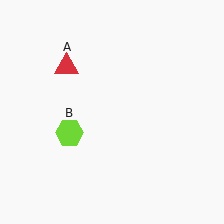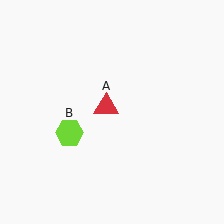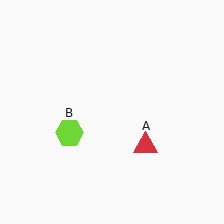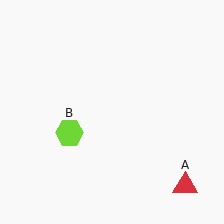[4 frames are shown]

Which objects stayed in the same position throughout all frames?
Lime hexagon (object B) remained stationary.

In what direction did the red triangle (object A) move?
The red triangle (object A) moved down and to the right.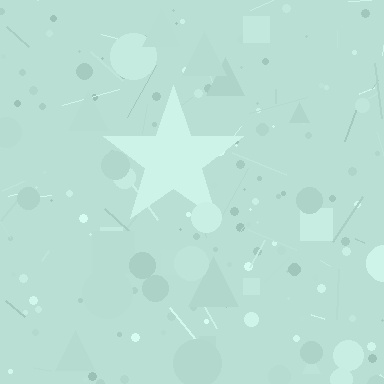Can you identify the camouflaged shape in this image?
The camouflaged shape is a star.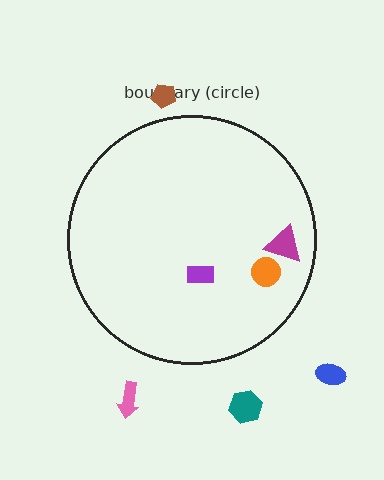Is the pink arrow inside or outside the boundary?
Outside.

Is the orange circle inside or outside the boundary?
Inside.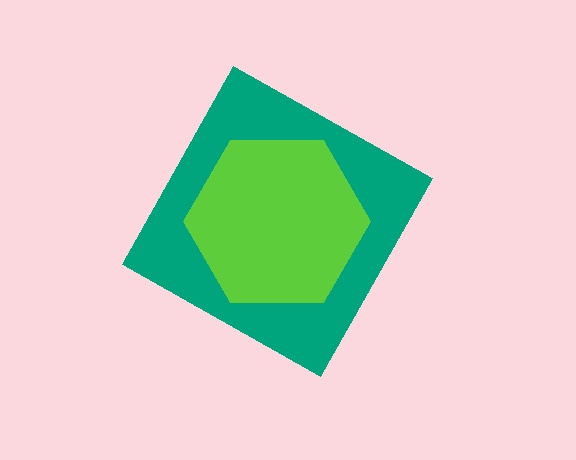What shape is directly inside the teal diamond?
The lime hexagon.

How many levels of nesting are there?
2.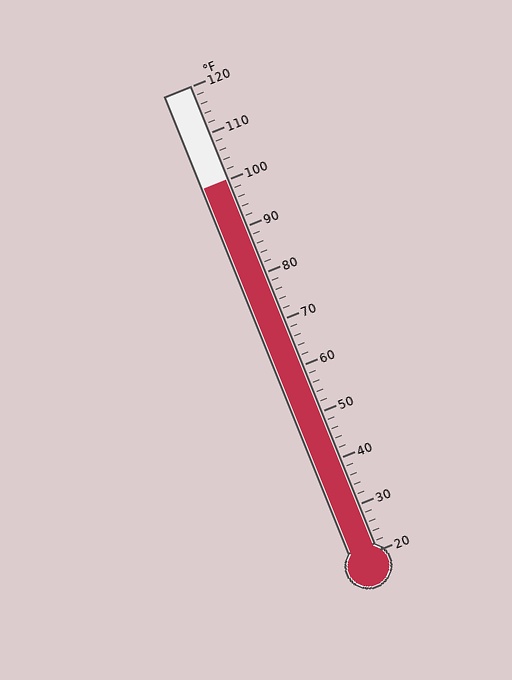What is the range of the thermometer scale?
The thermometer scale ranges from 20°F to 120°F.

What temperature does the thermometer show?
The thermometer shows approximately 100°F.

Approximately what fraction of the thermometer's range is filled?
The thermometer is filled to approximately 80% of its range.